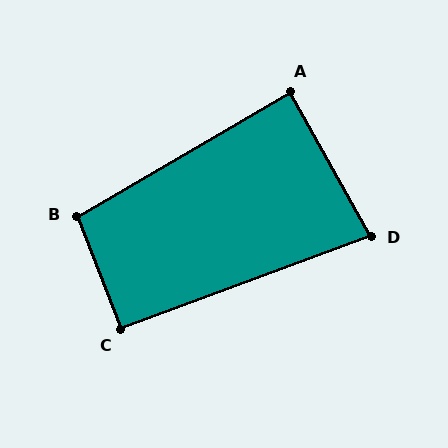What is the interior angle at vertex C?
Approximately 91 degrees (approximately right).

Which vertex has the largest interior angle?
B, at approximately 99 degrees.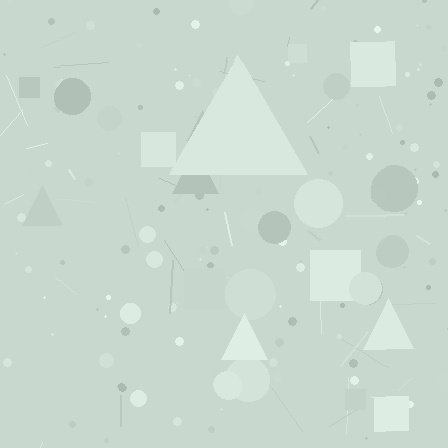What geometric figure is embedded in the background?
A triangle is embedded in the background.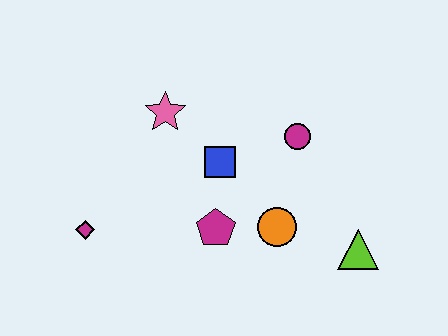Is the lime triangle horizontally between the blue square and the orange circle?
No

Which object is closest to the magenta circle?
The blue square is closest to the magenta circle.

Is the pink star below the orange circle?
No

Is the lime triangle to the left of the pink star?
No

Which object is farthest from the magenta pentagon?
The lime triangle is farthest from the magenta pentagon.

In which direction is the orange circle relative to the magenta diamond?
The orange circle is to the right of the magenta diamond.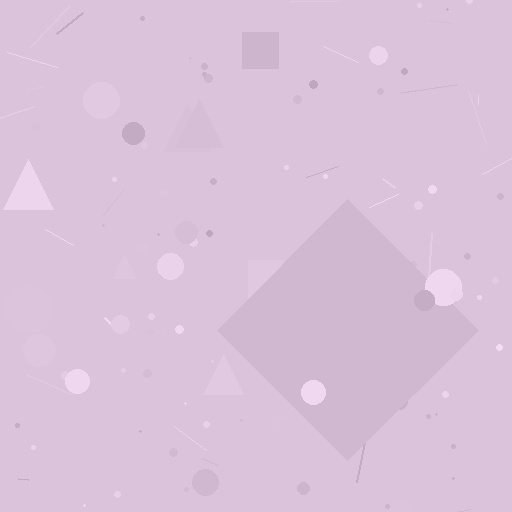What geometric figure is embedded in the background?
A diamond is embedded in the background.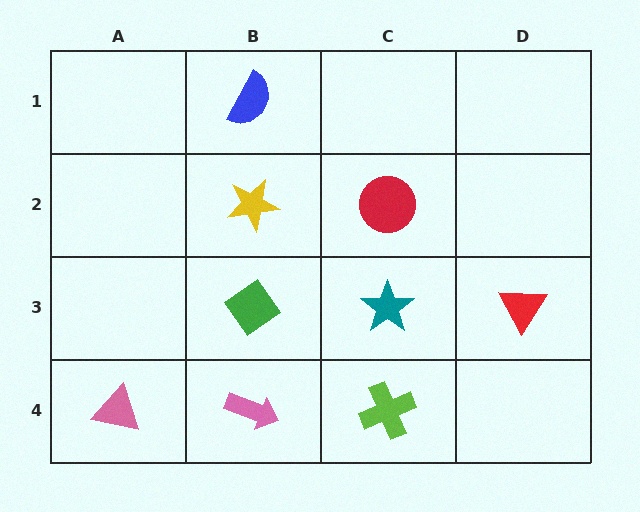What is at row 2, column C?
A red circle.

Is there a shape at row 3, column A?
No, that cell is empty.